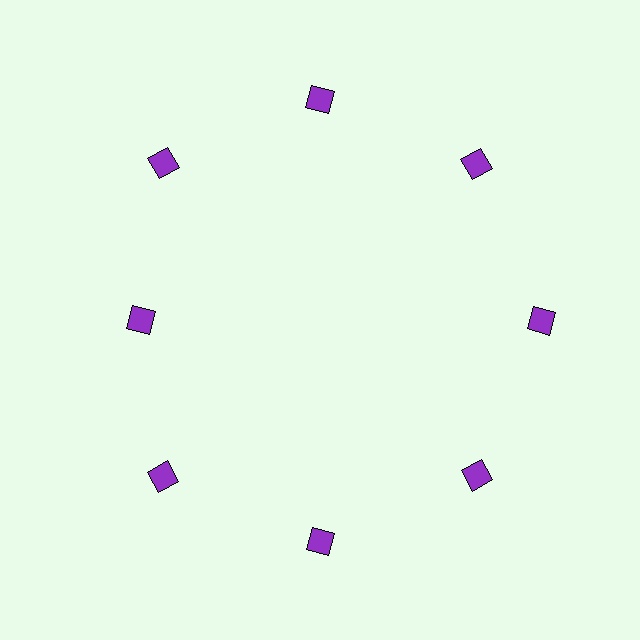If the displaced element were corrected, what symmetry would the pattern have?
It would have 8-fold rotational symmetry — the pattern would map onto itself every 45 degrees.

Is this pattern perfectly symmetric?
No. The 8 purple squares are arranged in a ring, but one element near the 9 o'clock position is pulled inward toward the center, breaking the 8-fold rotational symmetry.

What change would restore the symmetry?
The symmetry would be restored by moving it outward, back onto the ring so that all 8 squares sit at equal angles and equal distance from the center.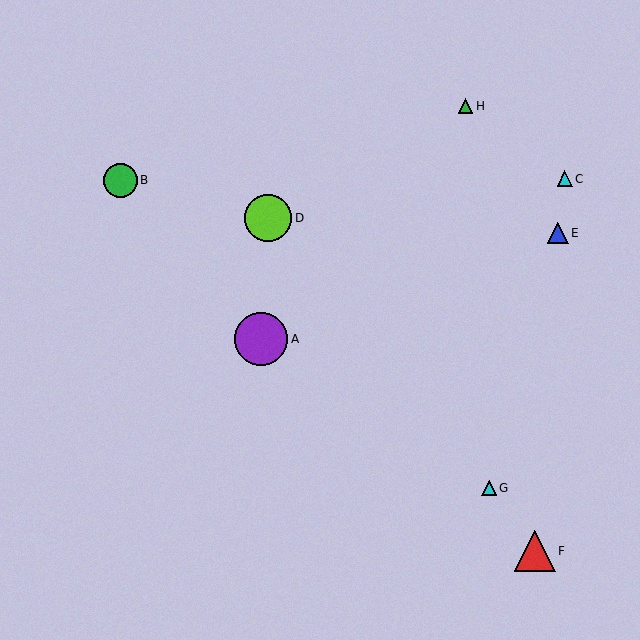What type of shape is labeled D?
Shape D is a lime circle.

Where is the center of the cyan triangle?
The center of the cyan triangle is at (489, 488).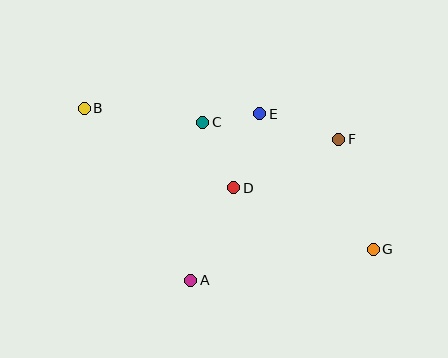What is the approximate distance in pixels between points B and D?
The distance between B and D is approximately 169 pixels.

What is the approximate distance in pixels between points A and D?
The distance between A and D is approximately 102 pixels.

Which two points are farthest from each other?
Points B and G are farthest from each other.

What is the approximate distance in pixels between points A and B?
The distance between A and B is approximately 202 pixels.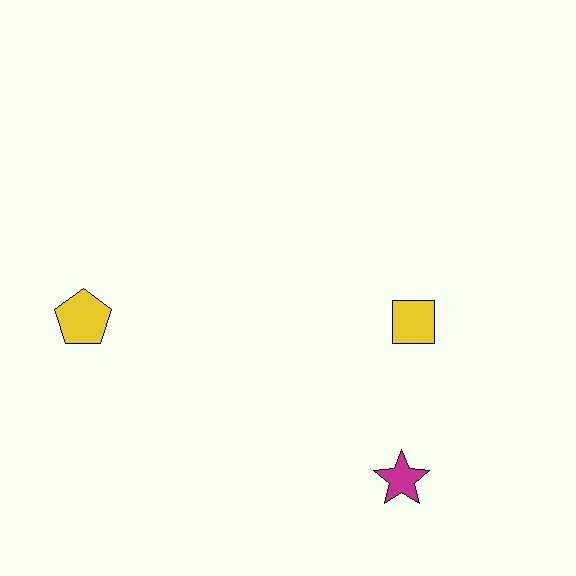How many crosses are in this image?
There are no crosses.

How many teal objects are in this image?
There are no teal objects.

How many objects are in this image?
There are 3 objects.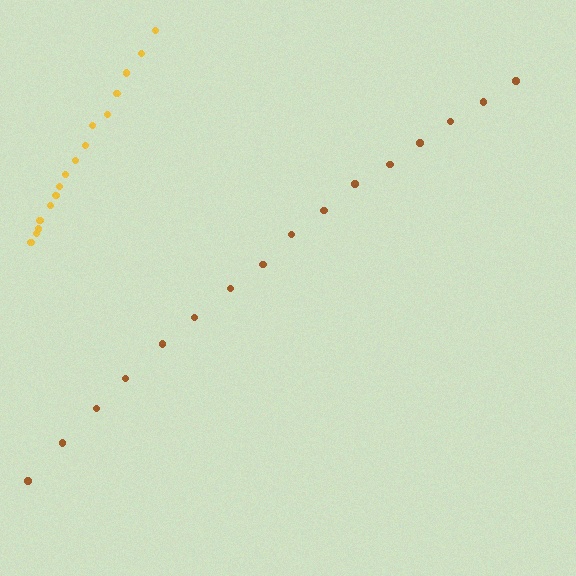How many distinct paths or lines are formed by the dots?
There are 2 distinct paths.